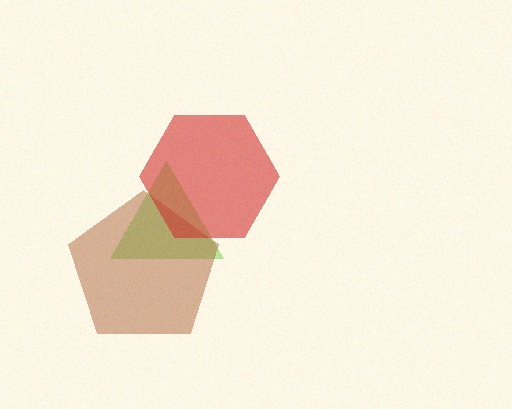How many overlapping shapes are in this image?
There are 3 overlapping shapes in the image.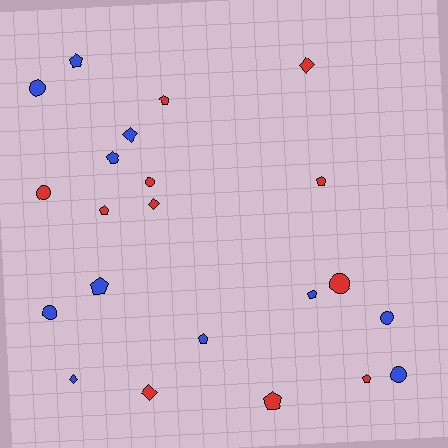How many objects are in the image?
There are 22 objects.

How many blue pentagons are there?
There are 5 blue pentagons.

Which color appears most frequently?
Blue, with 11 objects.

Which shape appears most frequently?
Pentagon, with 10 objects.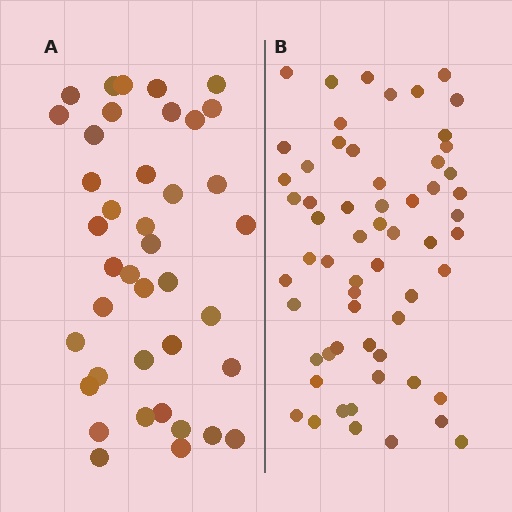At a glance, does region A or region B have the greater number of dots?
Region B (the right region) has more dots.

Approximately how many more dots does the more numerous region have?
Region B has approximately 20 more dots than region A.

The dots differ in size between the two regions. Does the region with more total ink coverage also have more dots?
No. Region A has more total ink coverage because its dots are larger, but region B actually contains more individual dots. Total area can be misleading — the number of items is what matters here.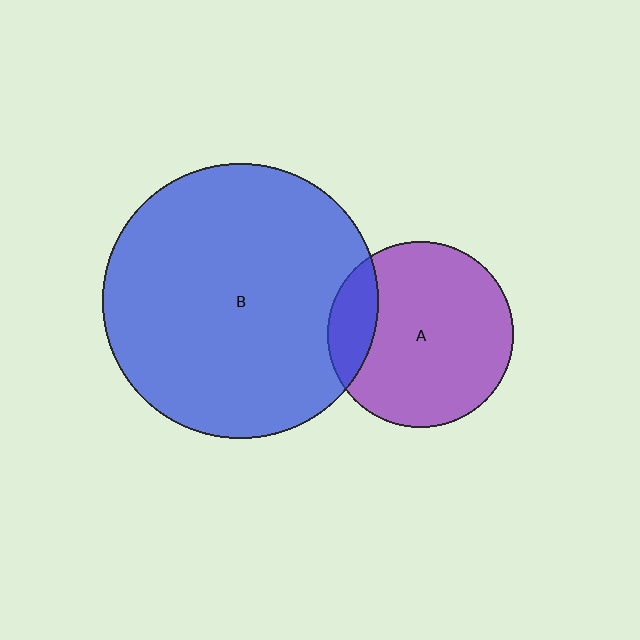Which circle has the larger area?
Circle B (blue).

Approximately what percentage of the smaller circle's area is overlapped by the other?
Approximately 15%.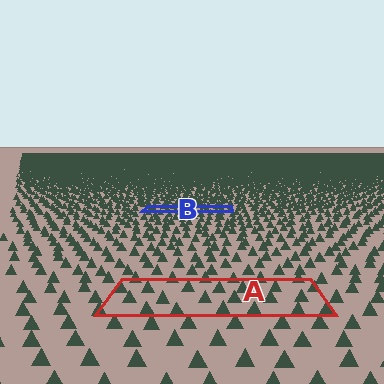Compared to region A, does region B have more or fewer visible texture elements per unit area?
Region B has more texture elements per unit area — they are packed more densely because it is farther away.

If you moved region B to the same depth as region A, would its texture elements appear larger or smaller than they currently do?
They would appear larger. At a closer depth, the same texture elements are projected at a bigger on-screen size.